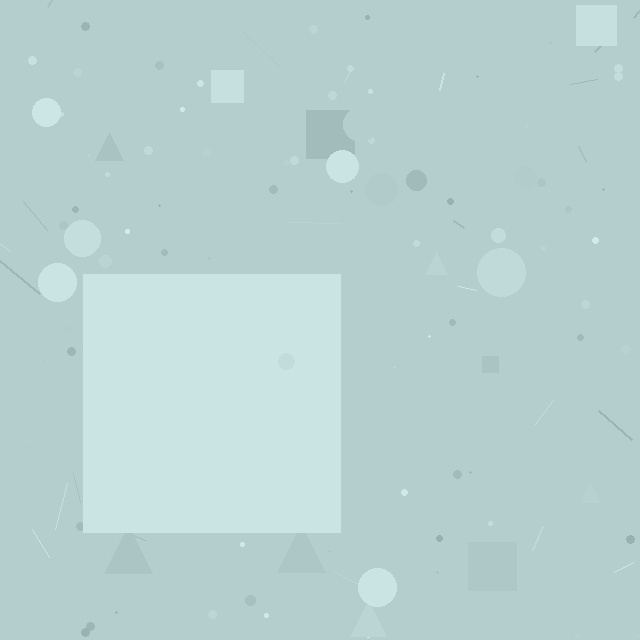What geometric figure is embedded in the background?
A square is embedded in the background.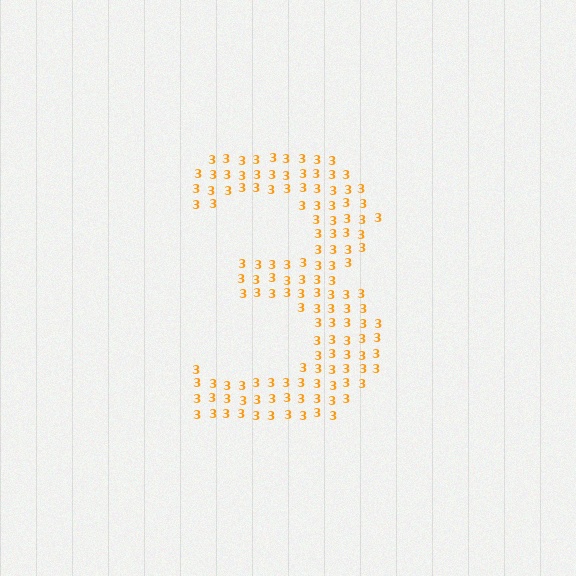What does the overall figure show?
The overall figure shows the digit 3.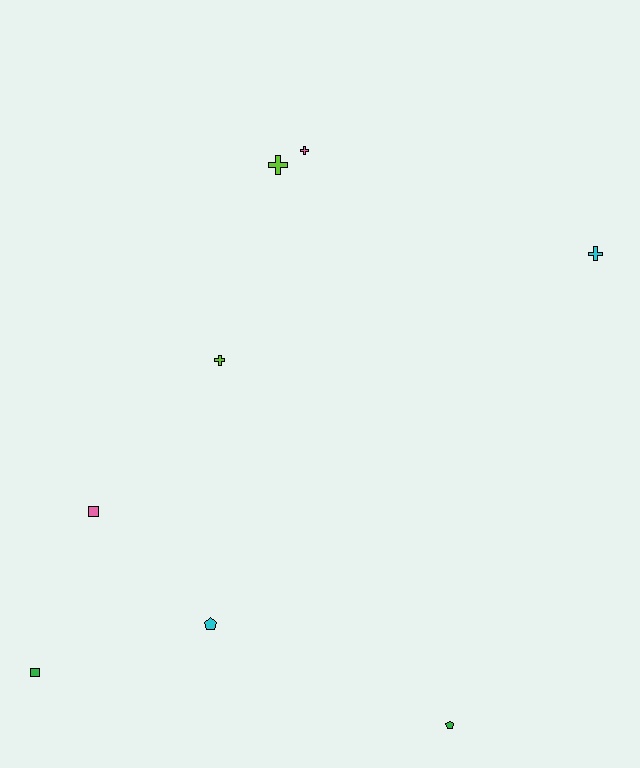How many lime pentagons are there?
There are no lime pentagons.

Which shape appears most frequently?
Cross, with 4 objects.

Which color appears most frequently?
Green, with 2 objects.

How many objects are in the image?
There are 8 objects.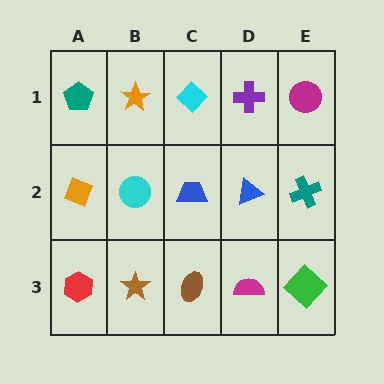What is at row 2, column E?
A teal cross.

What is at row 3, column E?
A green diamond.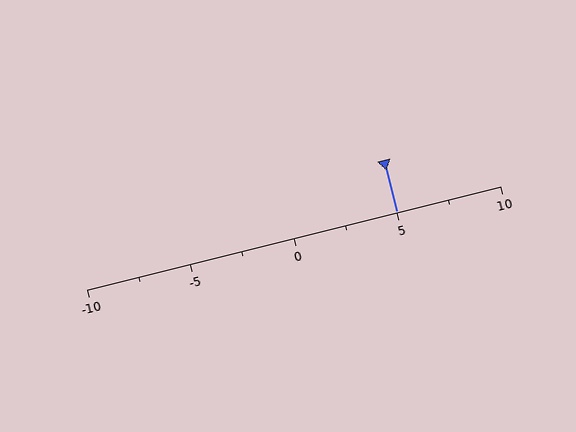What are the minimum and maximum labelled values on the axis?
The axis runs from -10 to 10.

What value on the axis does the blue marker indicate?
The marker indicates approximately 5.